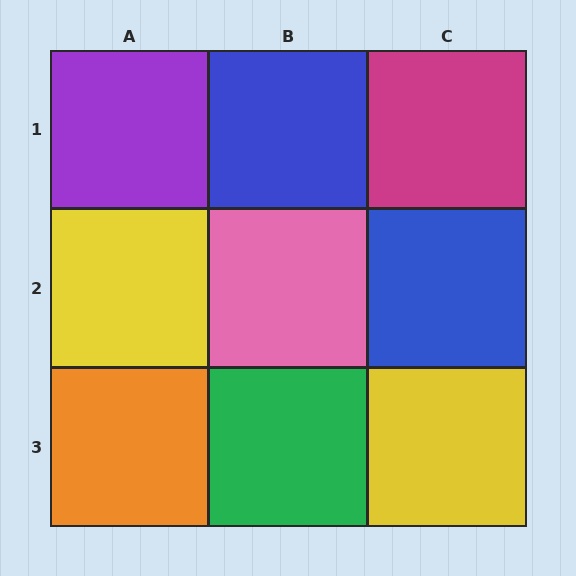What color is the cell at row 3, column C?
Yellow.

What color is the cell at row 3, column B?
Green.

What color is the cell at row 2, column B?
Pink.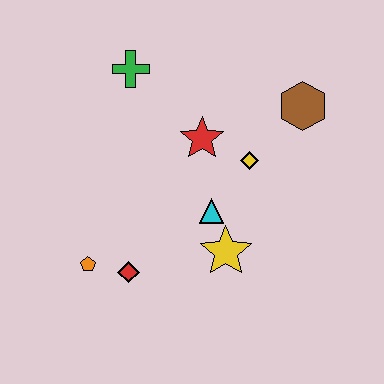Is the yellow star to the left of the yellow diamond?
Yes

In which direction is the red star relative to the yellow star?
The red star is above the yellow star.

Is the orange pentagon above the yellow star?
No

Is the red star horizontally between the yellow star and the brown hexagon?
No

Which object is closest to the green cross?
The red star is closest to the green cross.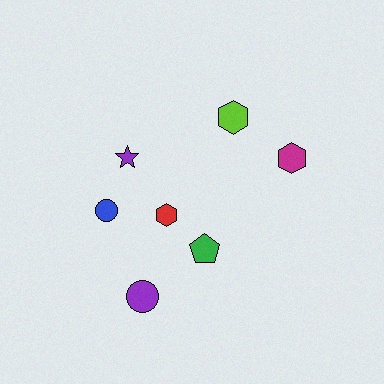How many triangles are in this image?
There are no triangles.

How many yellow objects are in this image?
There are no yellow objects.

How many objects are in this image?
There are 7 objects.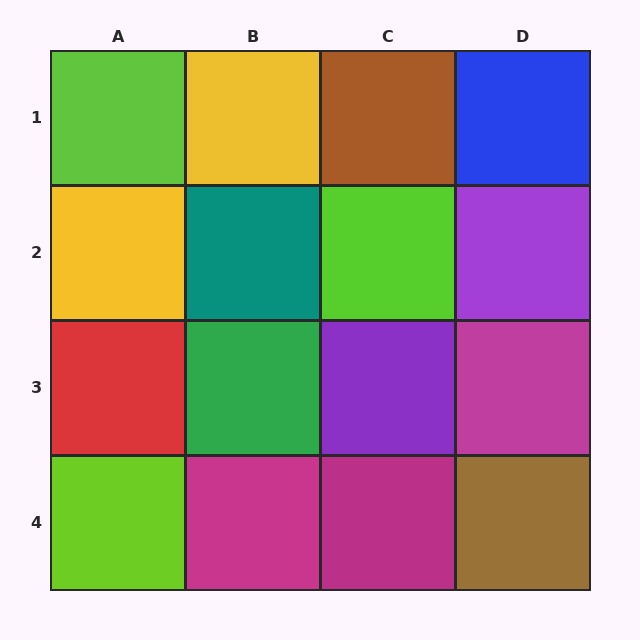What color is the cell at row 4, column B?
Magenta.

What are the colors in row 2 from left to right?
Yellow, teal, lime, purple.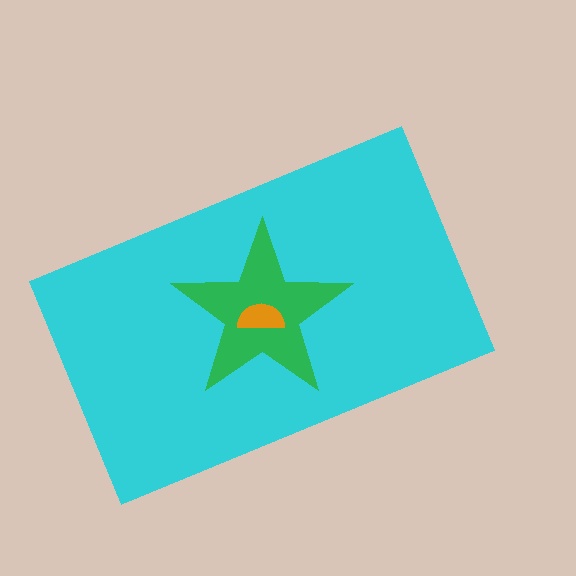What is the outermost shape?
The cyan rectangle.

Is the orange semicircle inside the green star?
Yes.